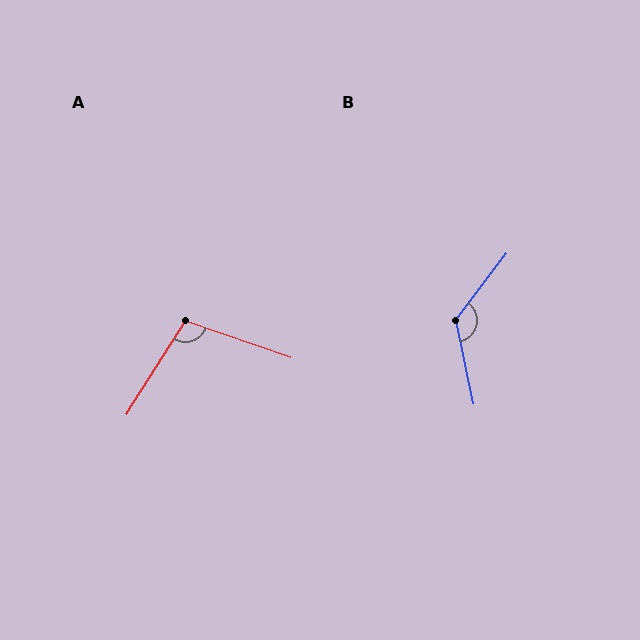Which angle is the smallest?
A, at approximately 103 degrees.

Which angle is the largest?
B, at approximately 131 degrees.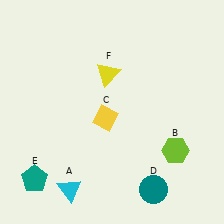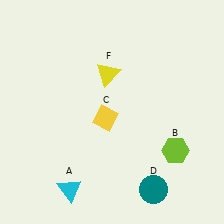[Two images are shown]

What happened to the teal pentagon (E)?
The teal pentagon (E) was removed in Image 2. It was in the bottom-left area of Image 1.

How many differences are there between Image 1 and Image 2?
There is 1 difference between the two images.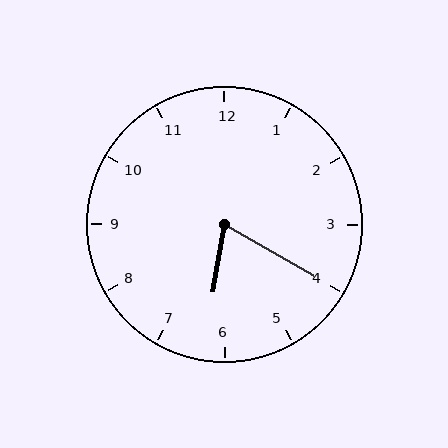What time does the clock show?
6:20.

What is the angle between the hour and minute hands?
Approximately 70 degrees.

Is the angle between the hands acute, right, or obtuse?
It is acute.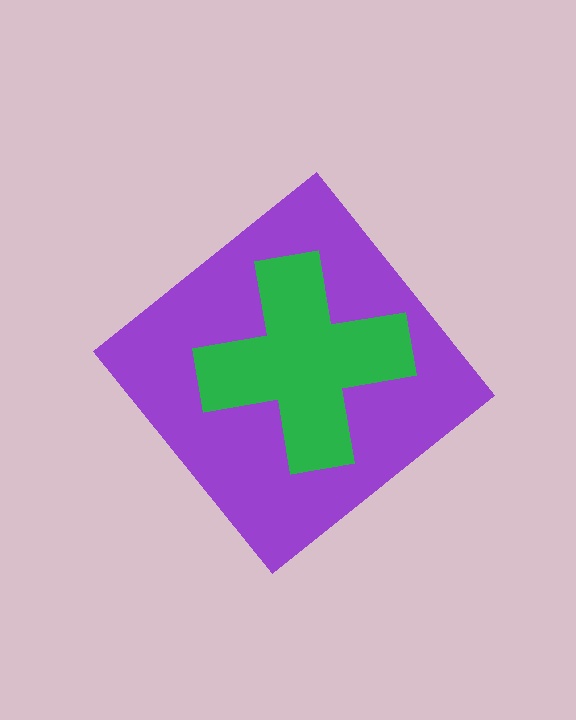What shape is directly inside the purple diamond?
The green cross.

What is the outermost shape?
The purple diamond.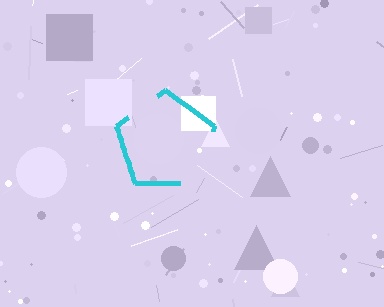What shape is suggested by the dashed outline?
The dashed outline suggests a pentagon.